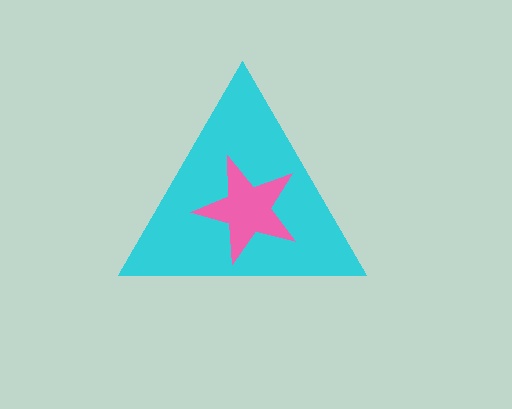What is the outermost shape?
The cyan triangle.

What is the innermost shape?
The pink star.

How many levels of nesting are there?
2.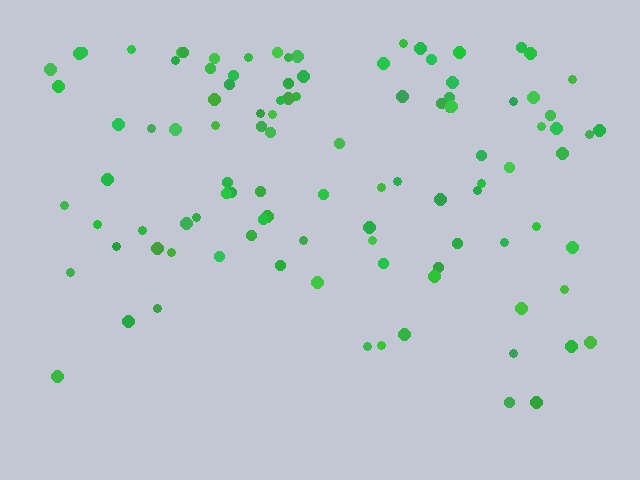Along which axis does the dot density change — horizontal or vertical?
Vertical.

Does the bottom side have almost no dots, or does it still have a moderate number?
Still a moderate number, just noticeably fewer than the top.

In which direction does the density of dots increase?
From bottom to top, with the top side densest.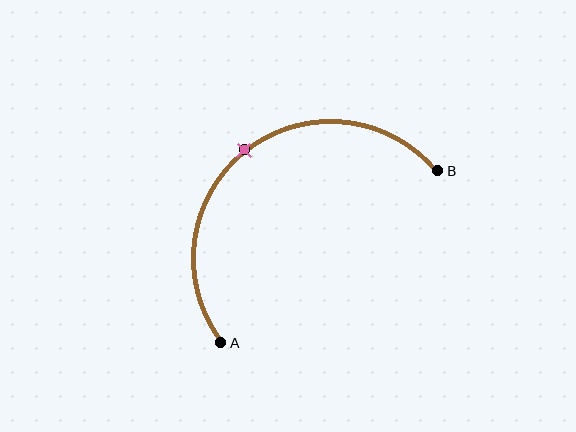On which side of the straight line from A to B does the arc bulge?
The arc bulges above and to the left of the straight line connecting A and B.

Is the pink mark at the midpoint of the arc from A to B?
Yes. The pink mark lies on the arc at equal arc-length from both A and B — it is the arc midpoint.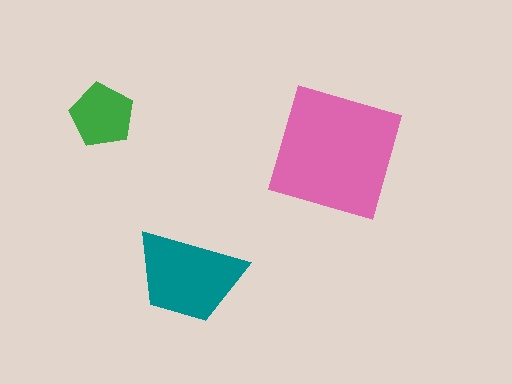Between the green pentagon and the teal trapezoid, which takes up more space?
The teal trapezoid.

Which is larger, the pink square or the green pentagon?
The pink square.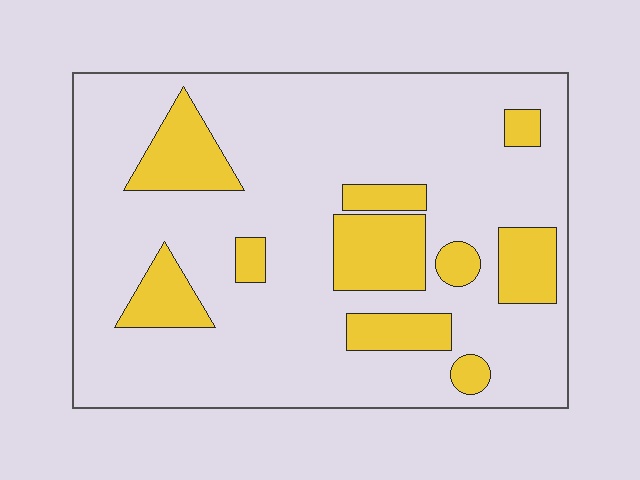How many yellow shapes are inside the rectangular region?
10.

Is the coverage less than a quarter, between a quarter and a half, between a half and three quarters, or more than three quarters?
Less than a quarter.